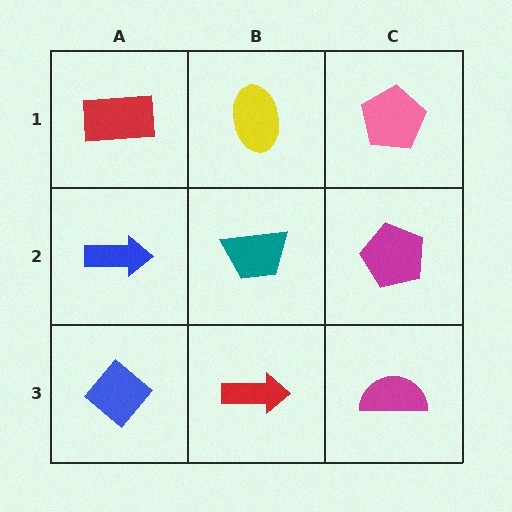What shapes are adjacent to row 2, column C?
A pink pentagon (row 1, column C), a magenta semicircle (row 3, column C), a teal trapezoid (row 2, column B).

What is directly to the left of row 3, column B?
A blue diamond.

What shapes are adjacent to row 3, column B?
A teal trapezoid (row 2, column B), a blue diamond (row 3, column A), a magenta semicircle (row 3, column C).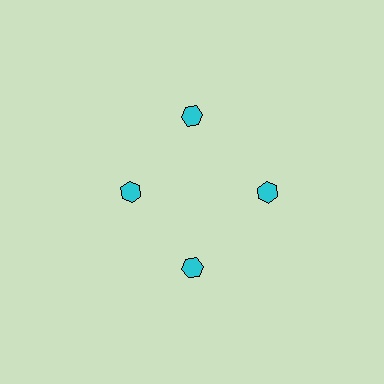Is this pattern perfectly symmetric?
No. The 4 cyan hexagons are arranged in a ring, but one element near the 9 o'clock position is pulled inward toward the center, breaking the 4-fold rotational symmetry.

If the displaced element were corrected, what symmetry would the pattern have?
It would have 4-fold rotational symmetry — the pattern would map onto itself every 90 degrees.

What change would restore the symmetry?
The symmetry would be restored by moving it outward, back onto the ring so that all 4 hexagons sit at equal angles and equal distance from the center.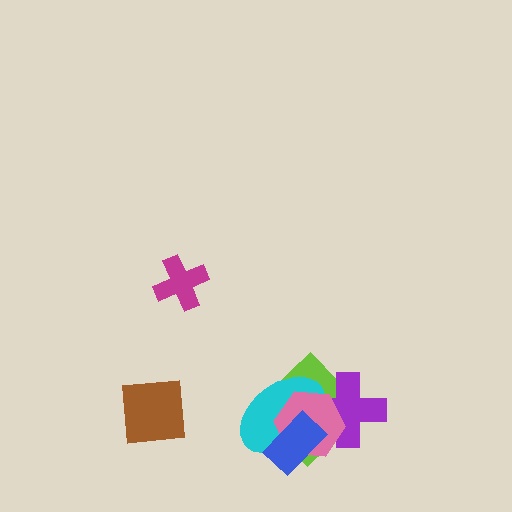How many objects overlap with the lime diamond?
4 objects overlap with the lime diamond.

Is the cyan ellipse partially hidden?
Yes, it is partially covered by another shape.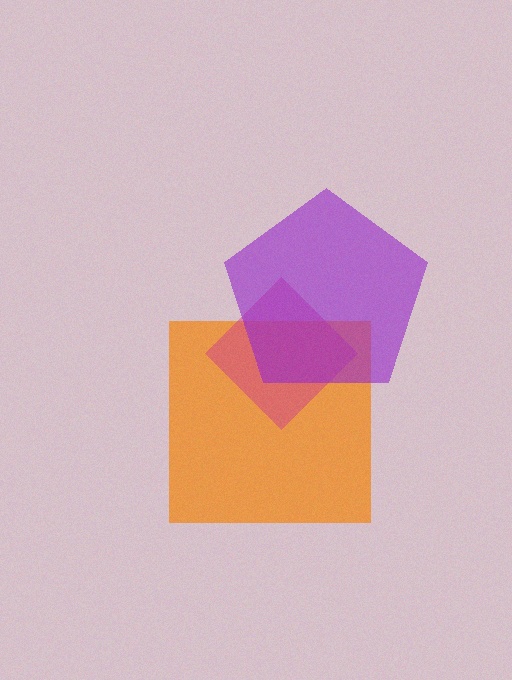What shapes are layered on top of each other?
The layered shapes are: an orange square, a magenta diamond, a purple pentagon.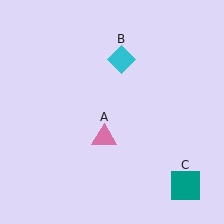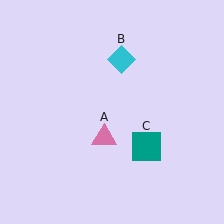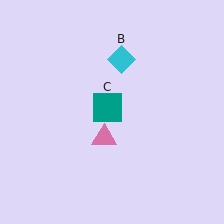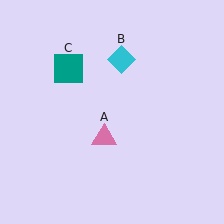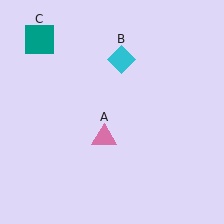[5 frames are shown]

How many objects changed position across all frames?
1 object changed position: teal square (object C).